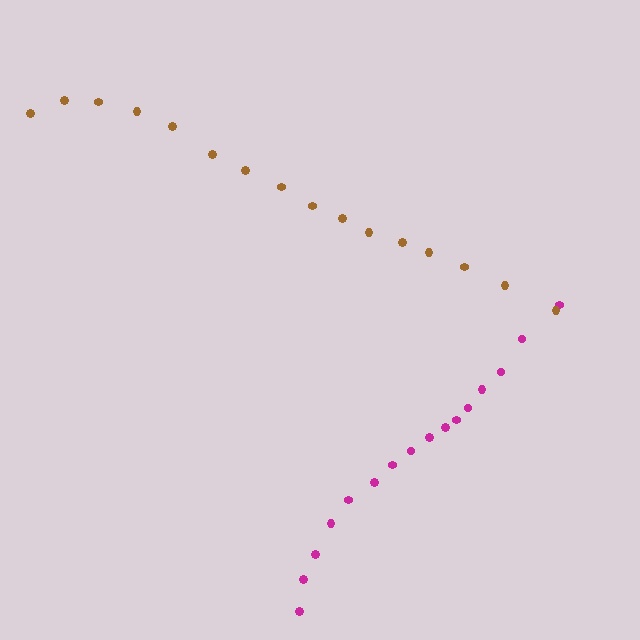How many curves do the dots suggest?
There are 2 distinct paths.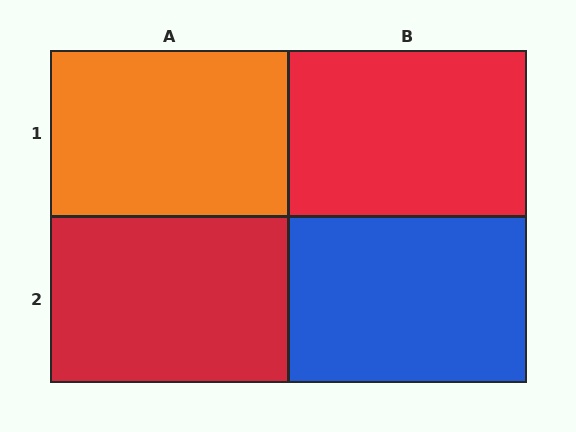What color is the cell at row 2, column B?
Blue.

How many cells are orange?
1 cell is orange.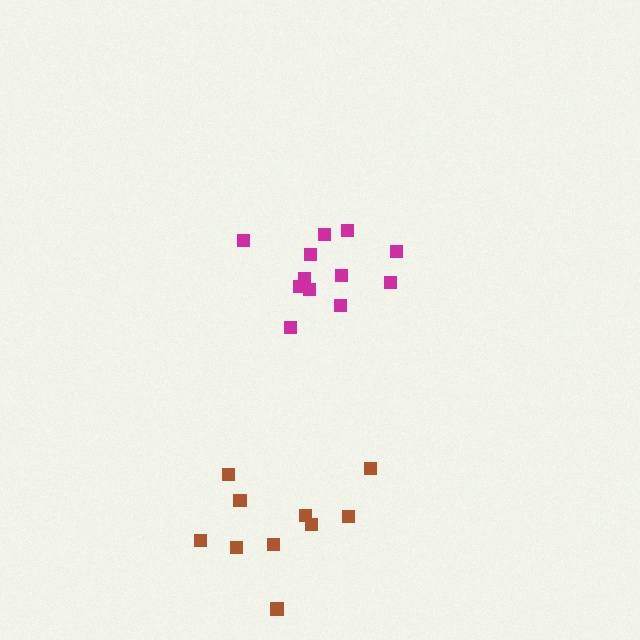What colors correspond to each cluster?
The clusters are colored: magenta, brown.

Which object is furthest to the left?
The brown cluster is leftmost.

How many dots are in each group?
Group 1: 12 dots, Group 2: 10 dots (22 total).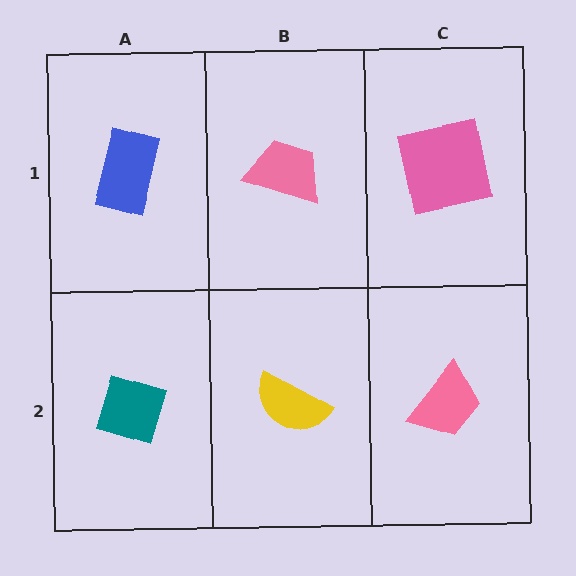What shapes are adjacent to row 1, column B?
A yellow semicircle (row 2, column B), a blue rectangle (row 1, column A), a pink square (row 1, column C).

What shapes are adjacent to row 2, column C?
A pink square (row 1, column C), a yellow semicircle (row 2, column B).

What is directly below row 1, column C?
A pink trapezoid.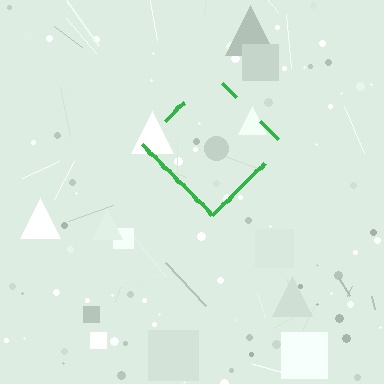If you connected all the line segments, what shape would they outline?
They would outline a diamond.